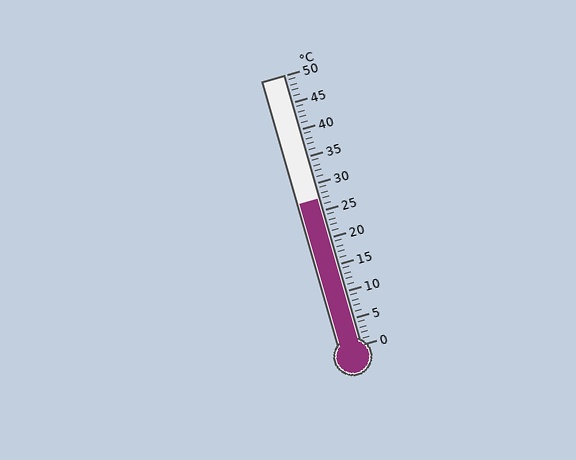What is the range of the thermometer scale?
The thermometer scale ranges from 0°C to 50°C.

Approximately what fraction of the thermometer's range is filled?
The thermometer is filled to approximately 55% of its range.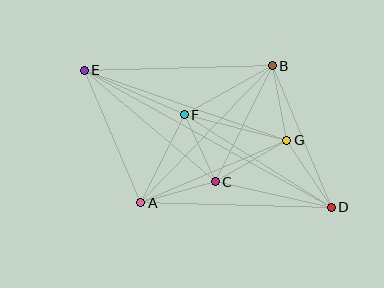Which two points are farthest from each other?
Points D and E are farthest from each other.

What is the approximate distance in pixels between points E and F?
The distance between E and F is approximately 110 pixels.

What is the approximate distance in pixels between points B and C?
The distance between B and C is approximately 129 pixels.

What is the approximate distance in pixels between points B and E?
The distance between B and E is approximately 188 pixels.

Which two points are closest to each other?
Points C and F are closest to each other.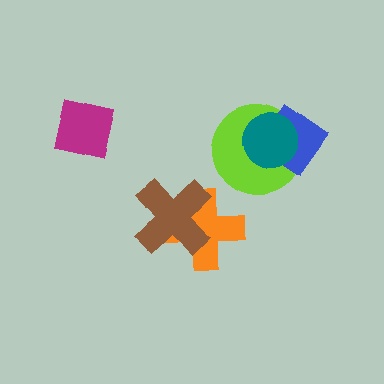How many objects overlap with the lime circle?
2 objects overlap with the lime circle.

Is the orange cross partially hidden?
Yes, it is partially covered by another shape.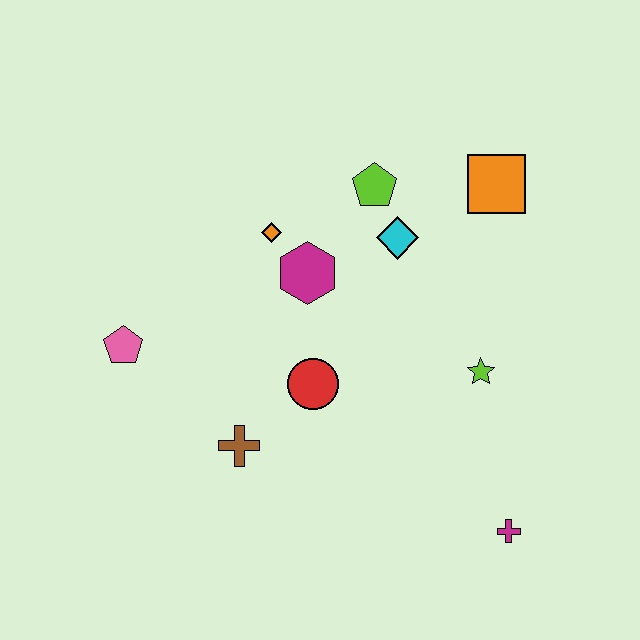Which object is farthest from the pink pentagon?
The magenta cross is farthest from the pink pentagon.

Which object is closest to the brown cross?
The red circle is closest to the brown cross.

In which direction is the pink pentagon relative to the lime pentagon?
The pink pentagon is to the left of the lime pentagon.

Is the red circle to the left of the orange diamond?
No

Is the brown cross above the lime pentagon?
No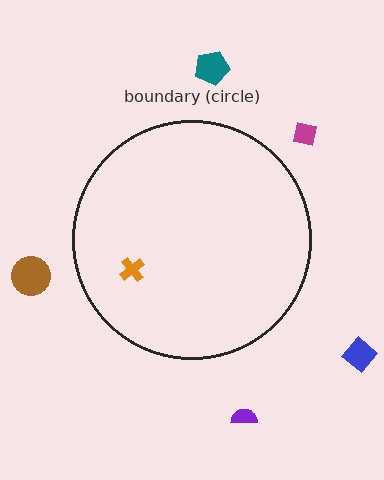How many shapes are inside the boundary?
1 inside, 5 outside.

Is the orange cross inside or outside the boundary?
Inside.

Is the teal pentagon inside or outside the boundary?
Outside.